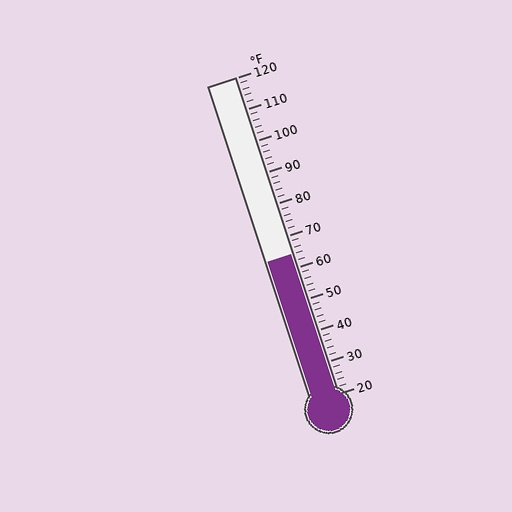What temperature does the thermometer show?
The thermometer shows approximately 64°F.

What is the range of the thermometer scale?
The thermometer scale ranges from 20°F to 120°F.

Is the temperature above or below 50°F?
The temperature is above 50°F.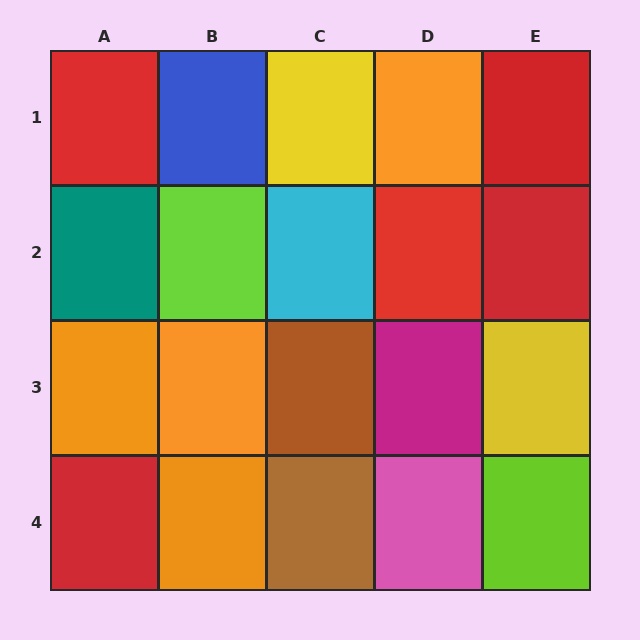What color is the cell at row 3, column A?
Orange.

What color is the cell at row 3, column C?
Brown.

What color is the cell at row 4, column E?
Lime.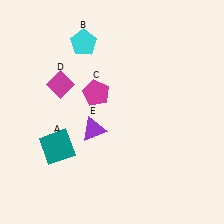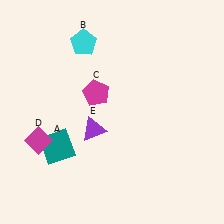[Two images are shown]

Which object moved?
The magenta diamond (D) moved down.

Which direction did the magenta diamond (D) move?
The magenta diamond (D) moved down.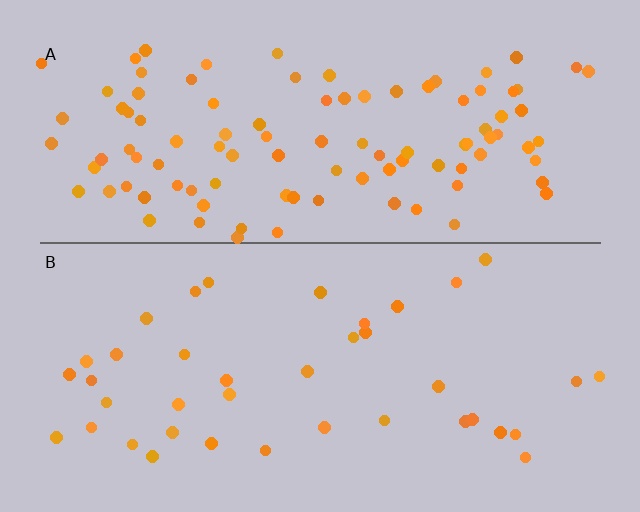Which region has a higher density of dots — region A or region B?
A (the top).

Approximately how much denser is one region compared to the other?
Approximately 2.6× — region A over region B.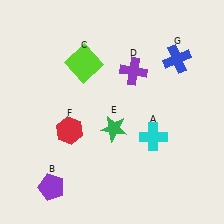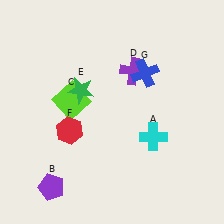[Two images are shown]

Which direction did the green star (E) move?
The green star (E) moved up.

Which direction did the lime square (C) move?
The lime square (C) moved down.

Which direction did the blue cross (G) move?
The blue cross (G) moved left.